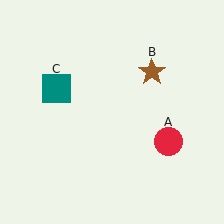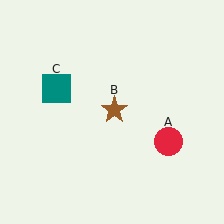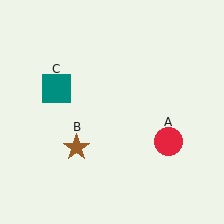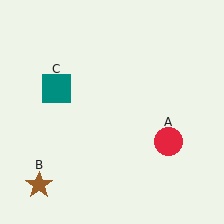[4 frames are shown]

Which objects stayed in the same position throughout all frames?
Red circle (object A) and teal square (object C) remained stationary.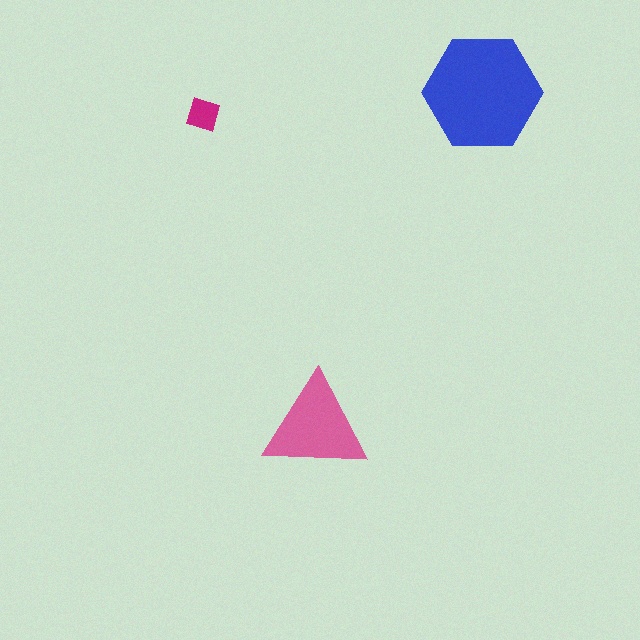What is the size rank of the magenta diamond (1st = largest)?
3rd.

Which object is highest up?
The blue hexagon is topmost.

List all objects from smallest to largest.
The magenta diamond, the pink triangle, the blue hexagon.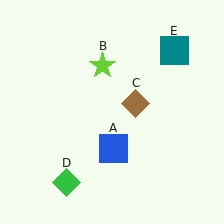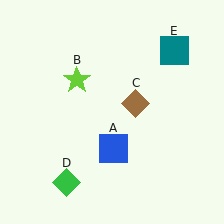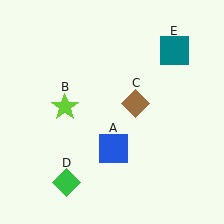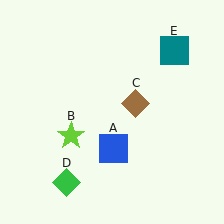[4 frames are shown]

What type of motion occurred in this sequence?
The lime star (object B) rotated counterclockwise around the center of the scene.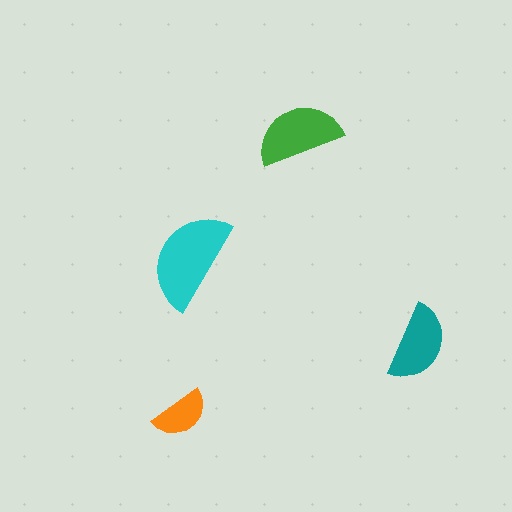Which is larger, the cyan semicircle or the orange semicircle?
The cyan one.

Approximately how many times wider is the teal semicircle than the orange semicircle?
About 1.5 times wider.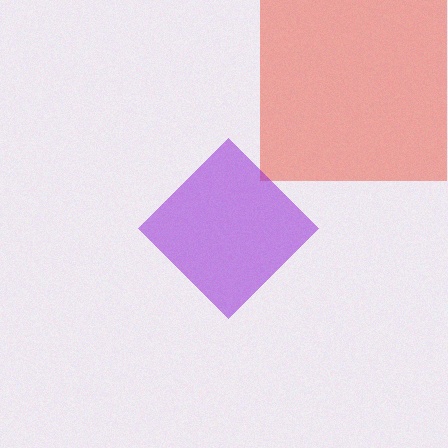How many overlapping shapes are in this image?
There are 2 overlapping shapes in the image.